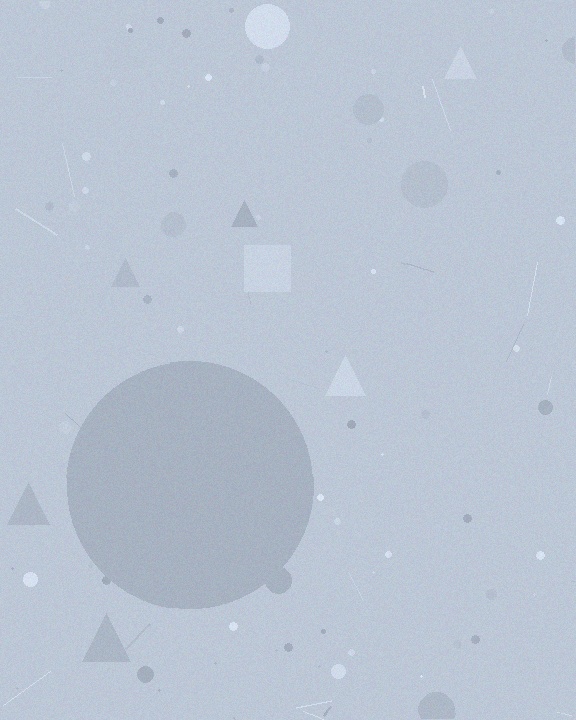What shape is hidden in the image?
A circle is hidden in the image.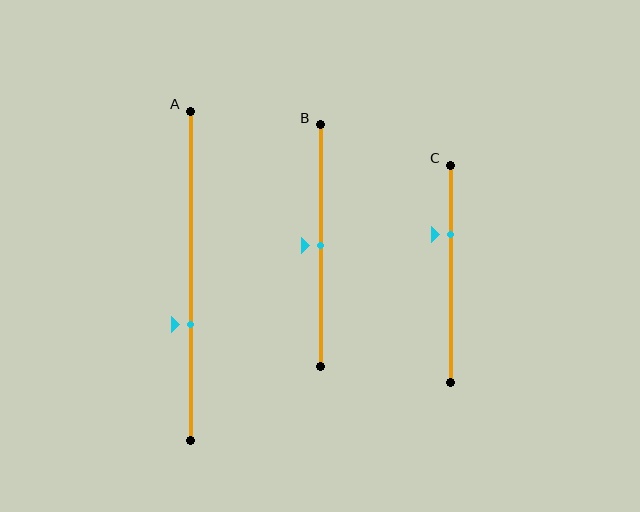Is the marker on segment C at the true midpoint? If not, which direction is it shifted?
No, the marker on segment C is shifted upward by about 18% of the segment length.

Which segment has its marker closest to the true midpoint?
Segment B has its marker closest to the true midpoint.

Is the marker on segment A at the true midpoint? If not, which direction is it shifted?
No, the marker on segment A is shifted downward by about 15% of the segment length.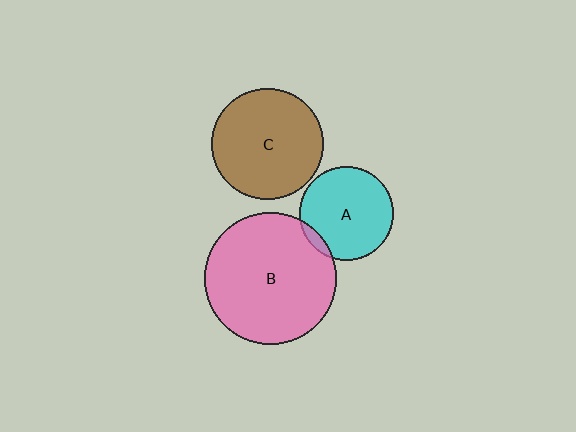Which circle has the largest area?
Circle B (pink).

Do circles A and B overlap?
Yes.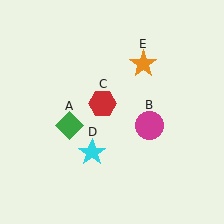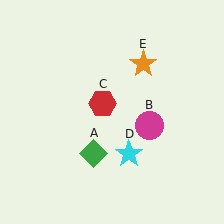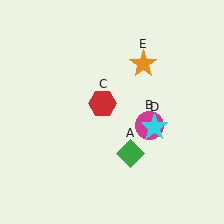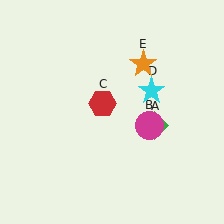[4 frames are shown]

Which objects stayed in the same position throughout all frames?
Magenta circle (object B) and red hexagon (object C) and orange star (object E) remained stationary.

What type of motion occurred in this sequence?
The green diamond (object A), cyan star (object D) rotated counterclockwise around the center of the scene.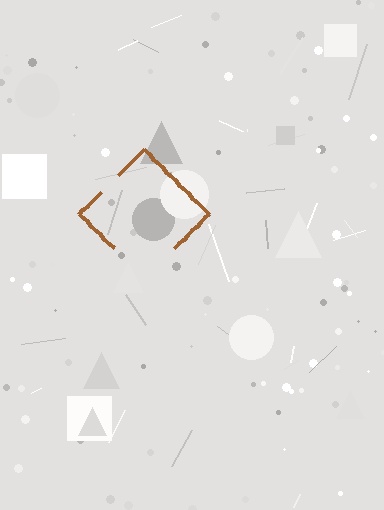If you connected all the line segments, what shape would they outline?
They would outline a diamond.